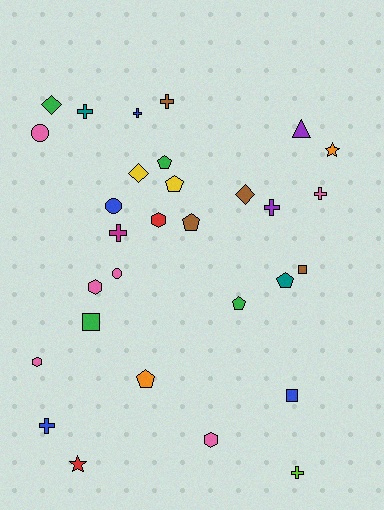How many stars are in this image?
There are 2 stars.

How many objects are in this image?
There are 30 objects.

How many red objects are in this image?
There are 2 red objects.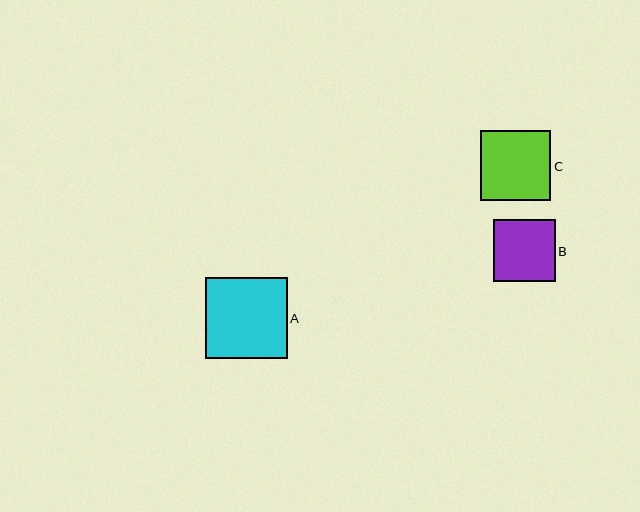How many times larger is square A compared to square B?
Square A is approximately 1.3 times the size of square B.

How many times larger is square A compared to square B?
Square A is approximately 1.3 times the size of square B.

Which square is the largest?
Square A is the largest with a size of approximately 81 pixels.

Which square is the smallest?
Square B is the smallest with a size of approximately 62 pixels.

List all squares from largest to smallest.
From largest to smallest: A, C, B.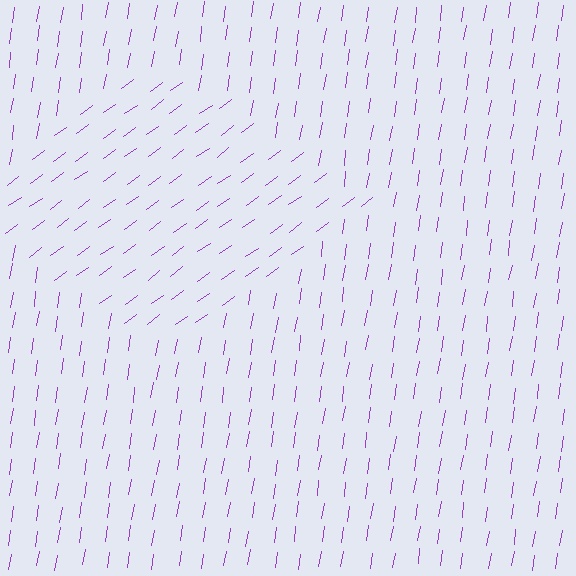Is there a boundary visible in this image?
Yes, there is a texture boundary formed by a change in line orientation.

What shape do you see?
I see a diamond.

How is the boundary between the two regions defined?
The boundary is defined purely by a change in line orientation (approximately 45 degrees difference). All lines are the same color and thickness.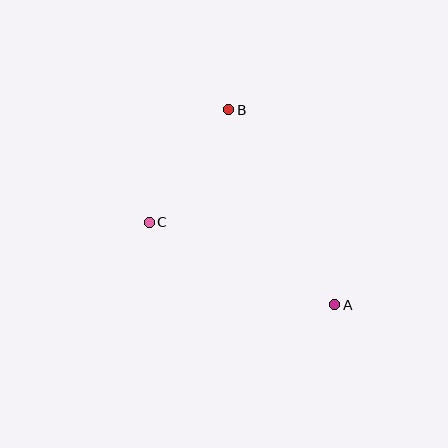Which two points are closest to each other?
Points B and C are closest to each other.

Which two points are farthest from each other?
Points A and B are farthest from each other.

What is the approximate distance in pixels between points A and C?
The distance between A and C is approximately 203 pixels.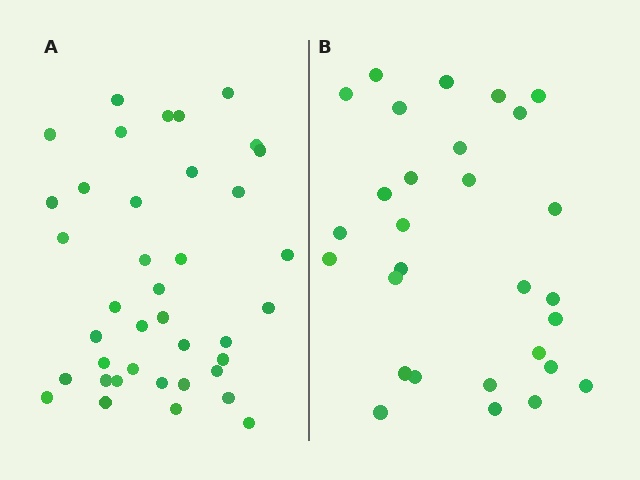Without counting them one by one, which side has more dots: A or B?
Region A (the left region) has more dots.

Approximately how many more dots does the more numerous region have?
Region A has roughly 10 or so more dots than region B.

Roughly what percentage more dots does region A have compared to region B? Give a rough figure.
About 35% more.